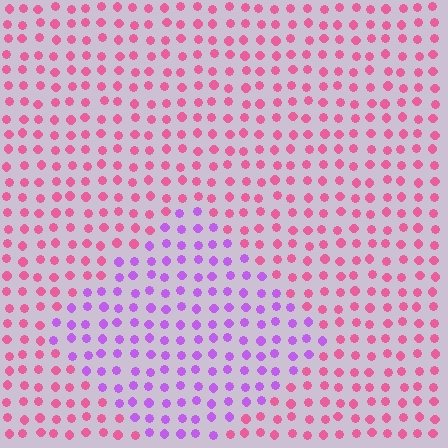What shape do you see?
I see a diamond.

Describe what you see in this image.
The image is filled with small pink elements in a uniform arrangement. A diamond-shaped region is visible where the elements are tinted to a slightly different hue, forming a subtle color boundary.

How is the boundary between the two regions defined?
The boundary is defined purely by a slight shift in hue (about 52 degrees). Spacing, size, and orientation are identical on both sides.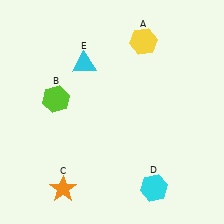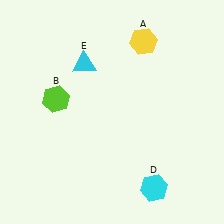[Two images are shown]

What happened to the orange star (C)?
The orange star (C) was removed in Image 2. It was in the bottom-left area of Image 1.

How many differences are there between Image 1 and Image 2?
There is 1 difference between the two images.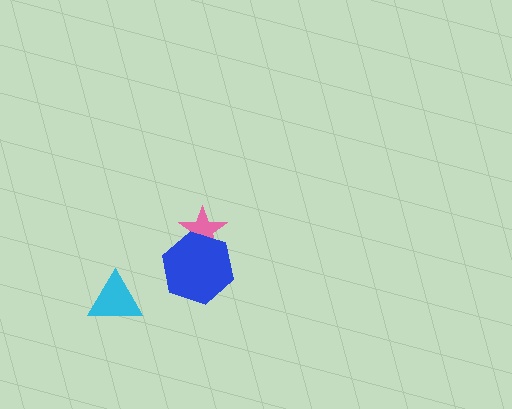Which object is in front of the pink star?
The blue hexagon is in front of the pink star.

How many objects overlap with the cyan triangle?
0 objects overlap with the cyan triangle.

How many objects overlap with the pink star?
1 object overlaps with the pink star.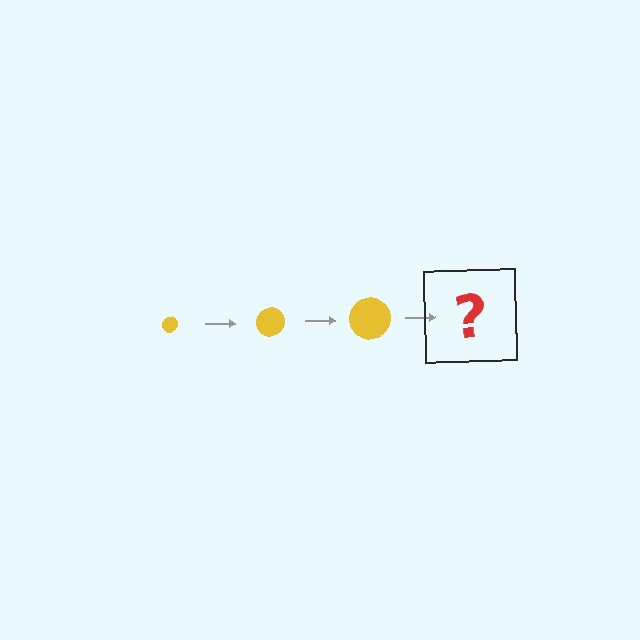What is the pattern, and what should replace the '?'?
The pattern is that the circle gets progressively larger each step. The '?' should be a yellow circle, larger than the previous one.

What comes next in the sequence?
The next element should be a yellow circle, larger than the previous one.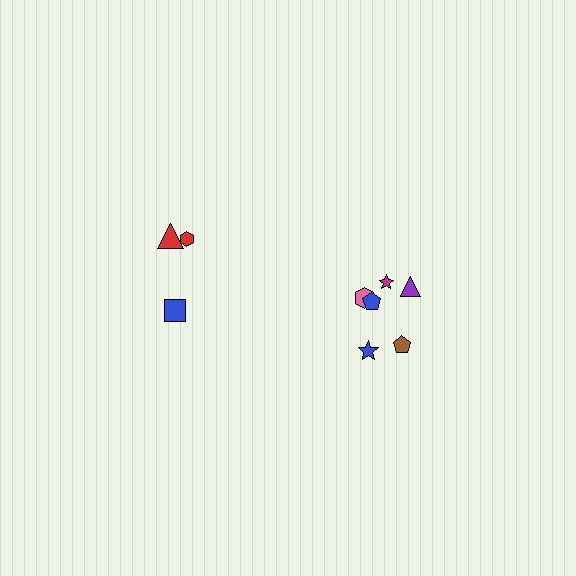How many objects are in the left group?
There are 3 objects.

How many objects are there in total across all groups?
There are 9 objects.